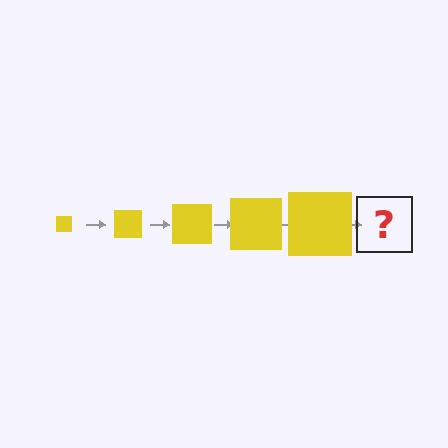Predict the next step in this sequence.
The next step is a yellow square, larger than the previous one.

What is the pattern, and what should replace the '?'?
The pattern is that the square gets progressively larger each step. The '?' should be a yellow square, larger than the previous one.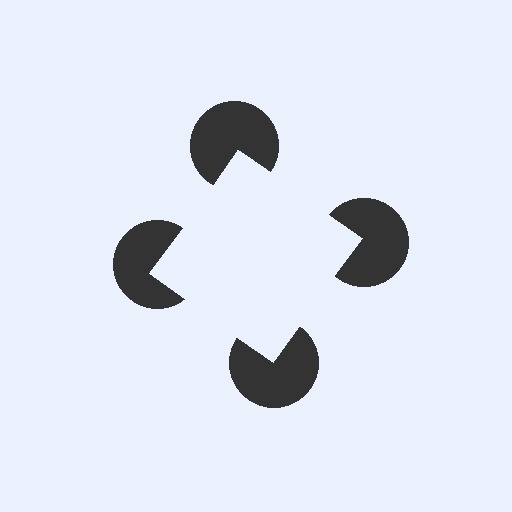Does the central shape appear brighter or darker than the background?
It typically appears slightly brighter than the background, even though no actual brightness change is drawn.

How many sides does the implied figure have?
4 sides.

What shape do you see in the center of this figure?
An illusory square — its edges are inferred from the aligned wedge cuts in the pac-man discs, not physically drawn.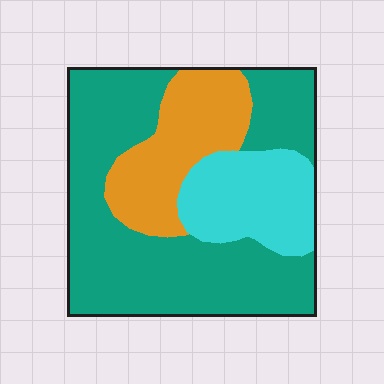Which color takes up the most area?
Teal, at roughly 60%.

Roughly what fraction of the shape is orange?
Orange covers roughly 20% of the shape.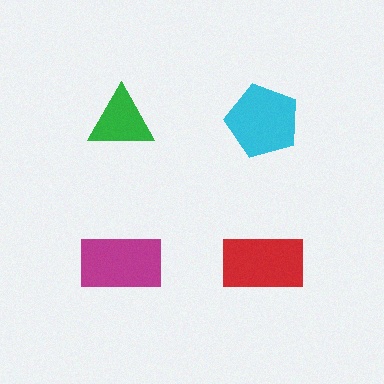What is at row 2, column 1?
A magenta rectangle.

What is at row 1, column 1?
A green triangle.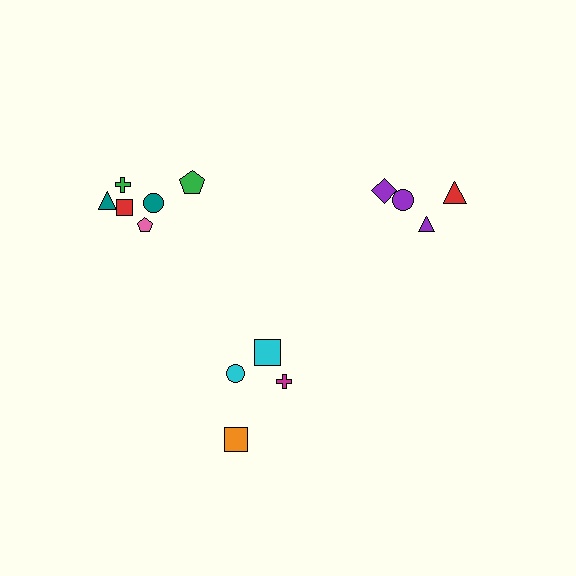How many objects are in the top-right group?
There are 4 objects.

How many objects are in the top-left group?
There are 6 objects.